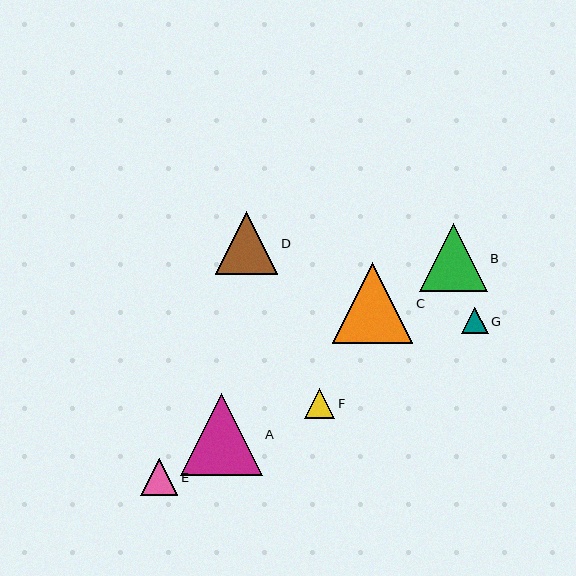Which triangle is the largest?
Triangle A is the largest with a size of approximately 82 pixels.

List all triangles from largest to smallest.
From largest to smallest: A, C, B, D, E, F, G.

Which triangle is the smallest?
Triangle G is the smallest with a size of approximately 26 pixels.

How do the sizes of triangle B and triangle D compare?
Triangle B and triangle D are approximately the same size.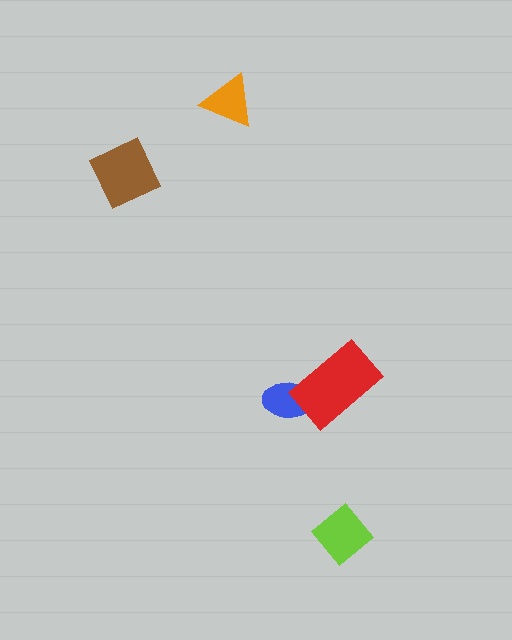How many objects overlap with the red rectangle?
1 object overlaps with the red rectangle.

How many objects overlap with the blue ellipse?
1 object overlaps with the blue ellipse.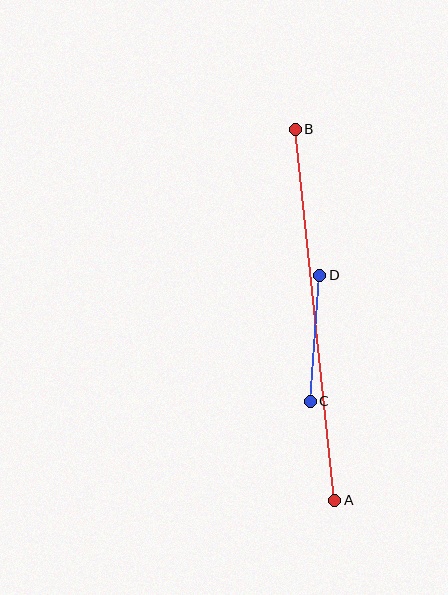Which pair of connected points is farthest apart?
Points A and B are farthest apart.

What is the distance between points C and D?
The distance is approximately 126 pixels.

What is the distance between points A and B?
The distance is approximately 373 pixels.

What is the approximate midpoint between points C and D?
The midpoint is at approximately (315, 338) pixels.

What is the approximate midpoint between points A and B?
The midpoint is at approximately (315, 315) pixels.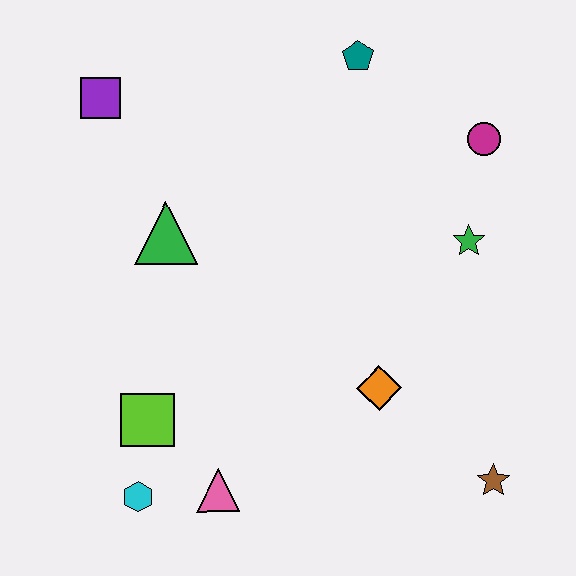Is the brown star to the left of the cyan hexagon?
No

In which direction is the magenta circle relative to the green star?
The magenta circle is above the green star.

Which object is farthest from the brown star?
The purple square is farthest from the brown star.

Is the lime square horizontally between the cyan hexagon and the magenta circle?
Yes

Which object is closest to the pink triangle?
The cyan hexagon is closest to the pink triangle.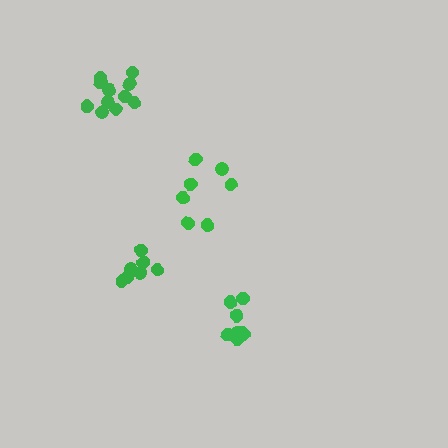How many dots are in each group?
Group 1: 8 dots, Group 2: 9 dots, Group 3: 11 dots, Group 4: 7 dots (35 total).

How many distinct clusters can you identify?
There are 4 distinct clusters.